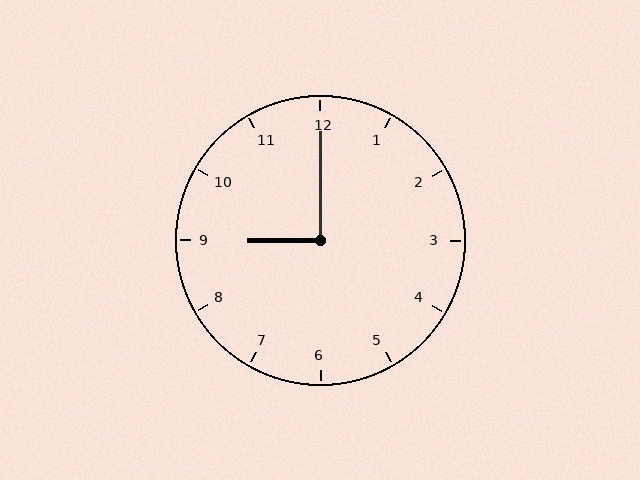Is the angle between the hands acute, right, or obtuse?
It is right.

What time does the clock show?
9:00.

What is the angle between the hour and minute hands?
Approximately 90 degrees.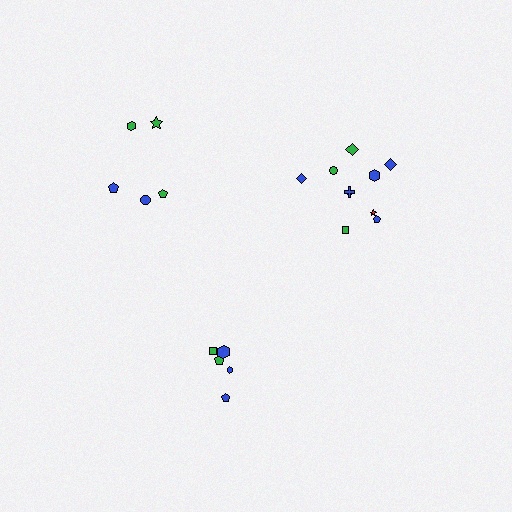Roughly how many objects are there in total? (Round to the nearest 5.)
Roughly 20 objects in total.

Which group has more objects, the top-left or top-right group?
The top-right group.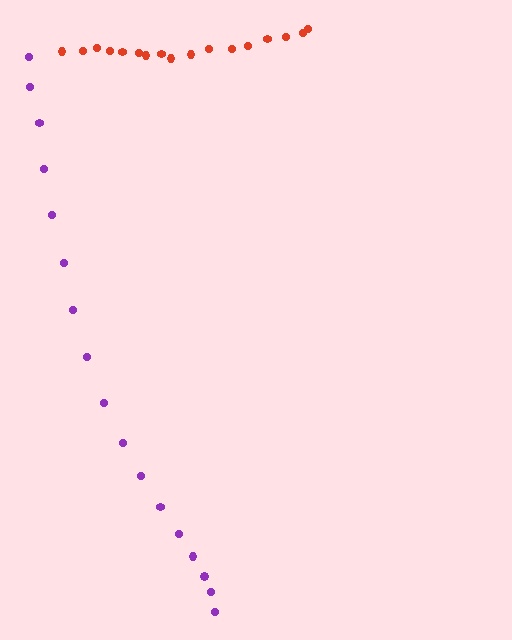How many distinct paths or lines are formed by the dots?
There are 2 distinct paths.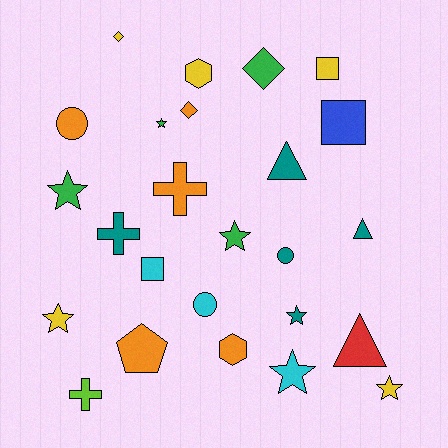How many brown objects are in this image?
There are no brown objects.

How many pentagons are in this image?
There is 1 pentagon.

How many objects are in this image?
There are 25 objects.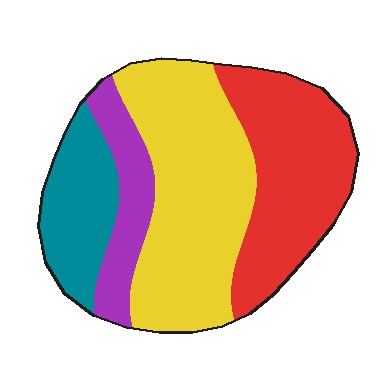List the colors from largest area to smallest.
From largest to smallest: yellow, red, teal, purple.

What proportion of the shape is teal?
Teal takes up less than a sixth of the shape.